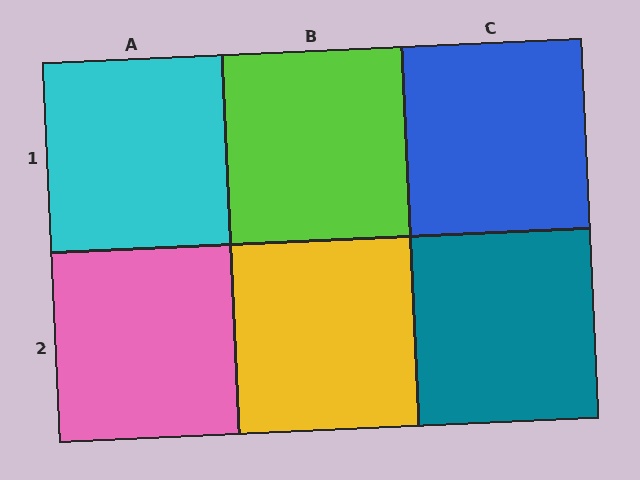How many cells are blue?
1 cell is blue.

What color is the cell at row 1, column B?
Lime.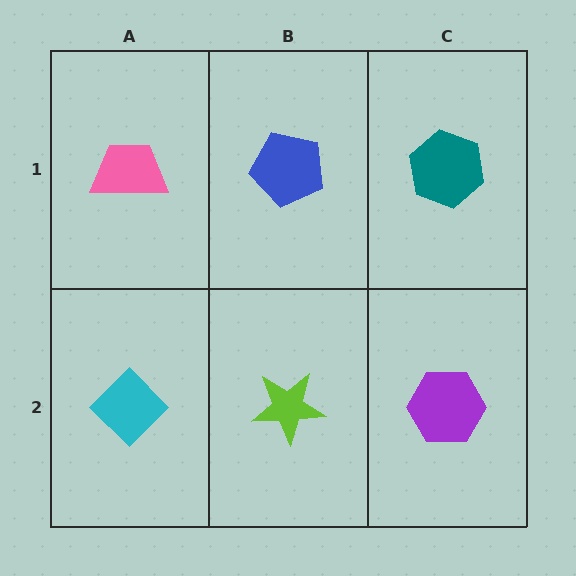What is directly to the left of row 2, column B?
A cyan diamond.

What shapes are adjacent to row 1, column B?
A lime star (row 2, column B), a pink trapezoid (row 1, column A), a teal hexagon (row 1, column C).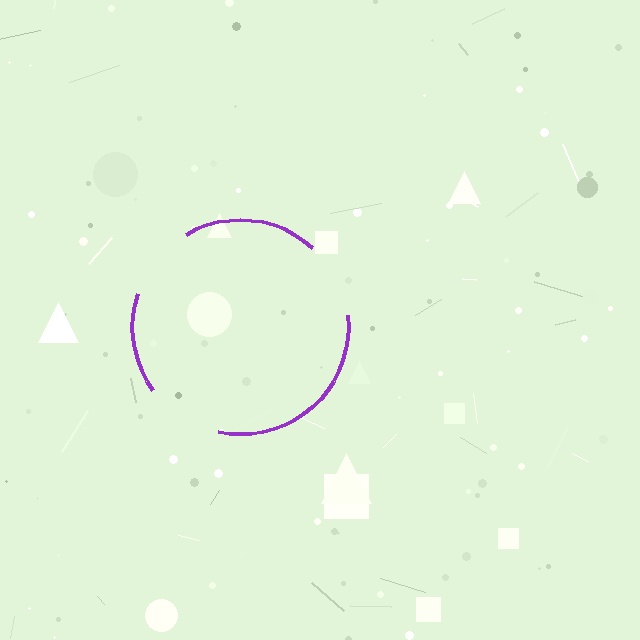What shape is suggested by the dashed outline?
The dashed outline suggests a circle.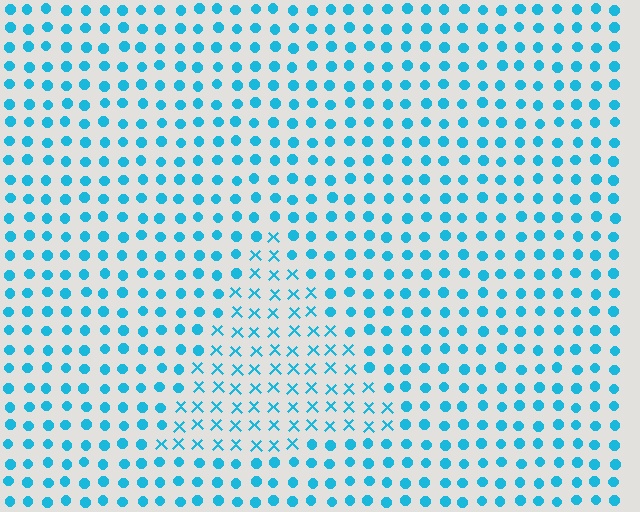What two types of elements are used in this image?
The image uses X marks inside the triangle region and circles outside it.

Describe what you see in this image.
The image is filled with small cyan elements arranged in a uniform grid. A triangle-shaped region contains X marks, while the surrounding area contains circles. The boundary is defined purely by the change in element shape.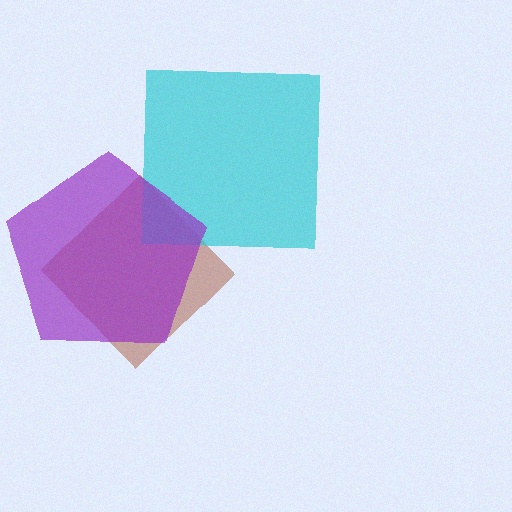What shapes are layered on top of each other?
The layered shapes are: a brown diamond, a cyan square, a purple pentagon.